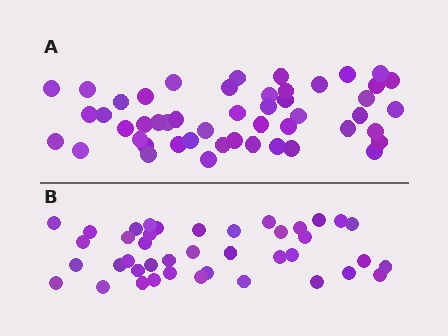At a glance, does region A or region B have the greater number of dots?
Region A (the top region) has more dots.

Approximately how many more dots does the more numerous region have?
Region A has roughly 8 or so more dots than region B.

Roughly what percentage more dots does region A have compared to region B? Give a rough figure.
About 20% more.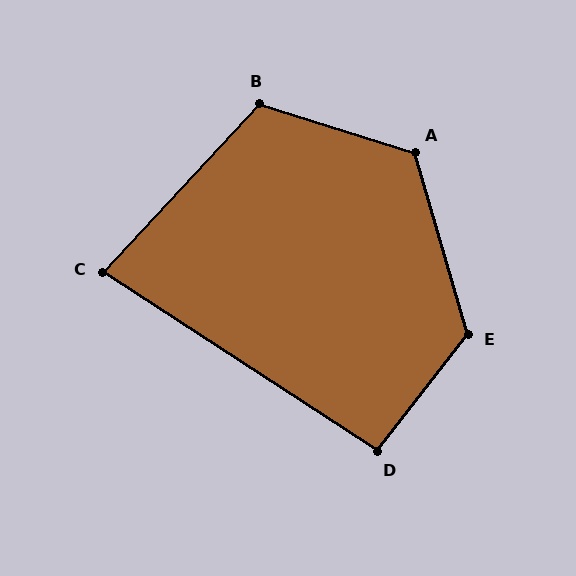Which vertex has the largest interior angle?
E, at approximately 126 degrees.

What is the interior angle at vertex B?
Approximately 116 degrees (obtuse).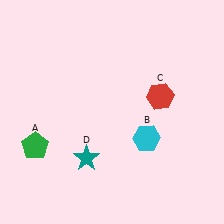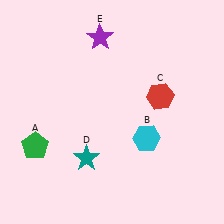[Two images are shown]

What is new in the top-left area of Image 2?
A purple star (E) was added in the top-left area of Image 2.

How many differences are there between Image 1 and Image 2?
There is 1 difference between the two images.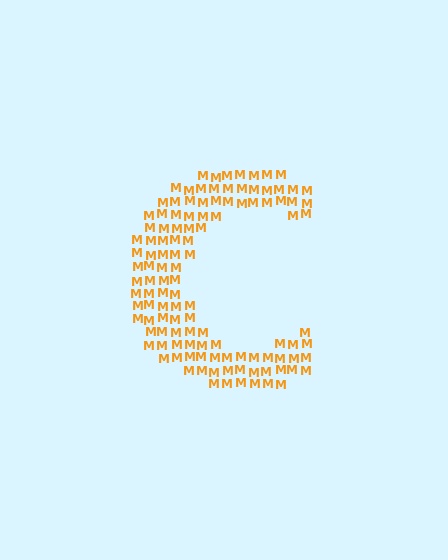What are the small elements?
The small elements are letter M's.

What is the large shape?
The large shape is the letter C.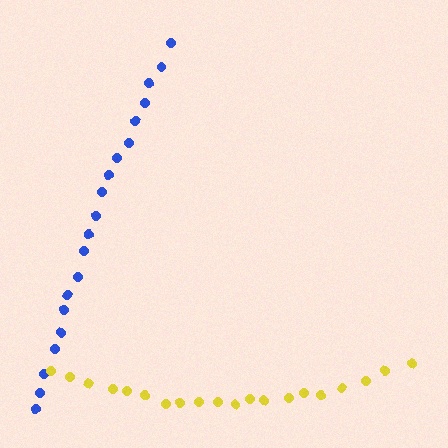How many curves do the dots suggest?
There are 2 distinct paths.